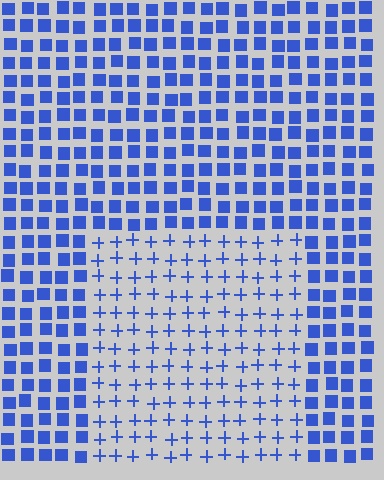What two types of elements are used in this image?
The image uses plus signs inside the rectangle region and squares outside it.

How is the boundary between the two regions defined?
The boundary is defined by a change in element shape: plus signs inside vs. squares outside. All elements share the same color and spacing.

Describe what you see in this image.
The image is filled with small blue elements arranged in a uniform grid. A rectangle-shaped region contains plus signs, while the surrounding area contains squares. The boundary is defined purely by the change in element shape.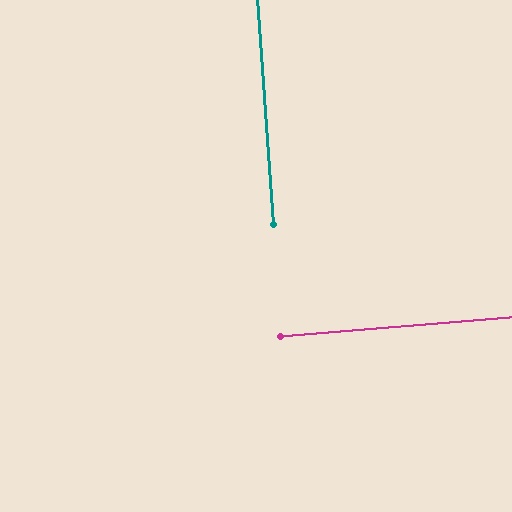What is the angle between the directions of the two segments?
Approximately 89 degrees.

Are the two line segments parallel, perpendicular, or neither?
Perpendicular — they meet at approximately 89°.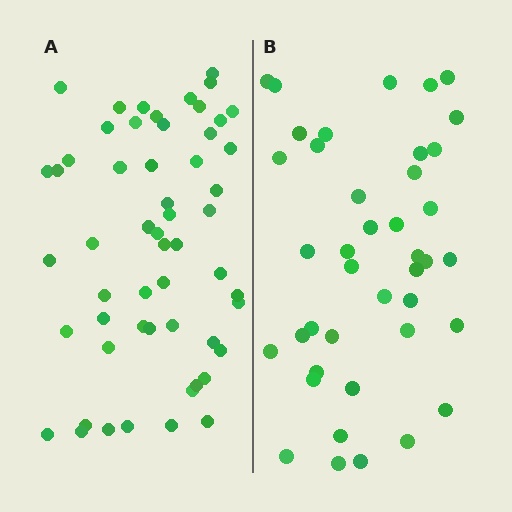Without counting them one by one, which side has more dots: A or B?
Region A (the left region) has more dots.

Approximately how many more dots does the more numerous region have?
Region A has approximately 15 more dots than region B.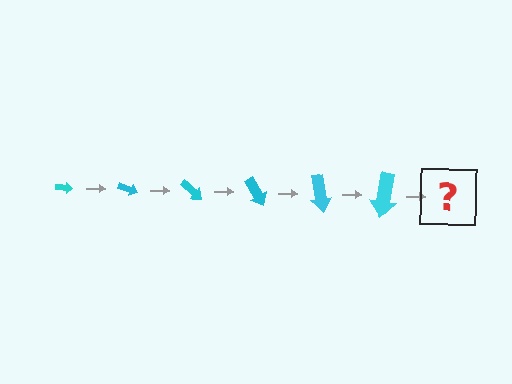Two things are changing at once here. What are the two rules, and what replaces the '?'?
The two rules are that the arrow grows larger each step and it rotates 20 degrees each step. The '?' should be an arrow, larger than the previous one and rotated 120 degrees from the start.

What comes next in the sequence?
The next element should be an arrow, larger than the previous one and rotated 120 degrees from the start.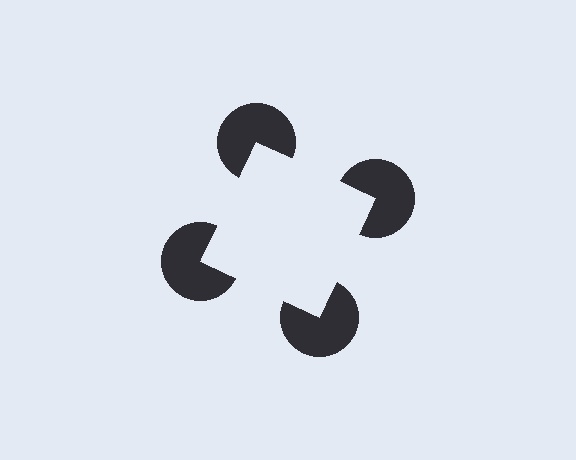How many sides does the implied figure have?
4 sides.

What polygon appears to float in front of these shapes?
An illusory square — its edges are inferred from the aligned wedge cuts in the pac-man discs, not physically drawn.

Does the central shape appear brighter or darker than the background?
It typically appears slightly brighter than the background, even though no actual brightness change is drawn.